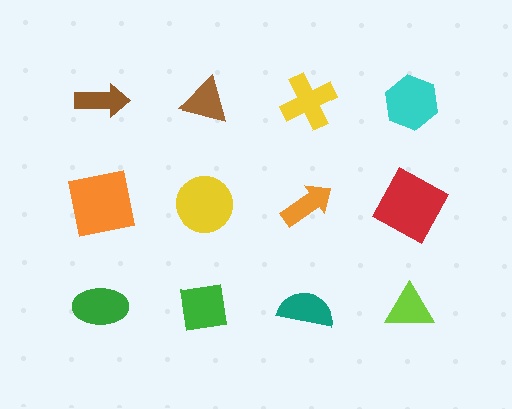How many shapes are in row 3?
4 shapes.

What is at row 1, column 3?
A yellow cross.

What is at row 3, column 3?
A teal semicircle.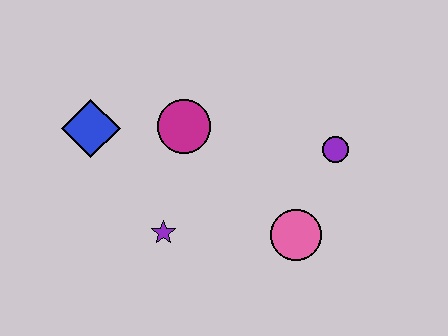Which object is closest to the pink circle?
The purple circle is closest to the pink circle.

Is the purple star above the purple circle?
No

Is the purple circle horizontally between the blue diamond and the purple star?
No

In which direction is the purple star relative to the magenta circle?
The purple star is below the magenta circle.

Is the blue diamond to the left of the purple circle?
Yes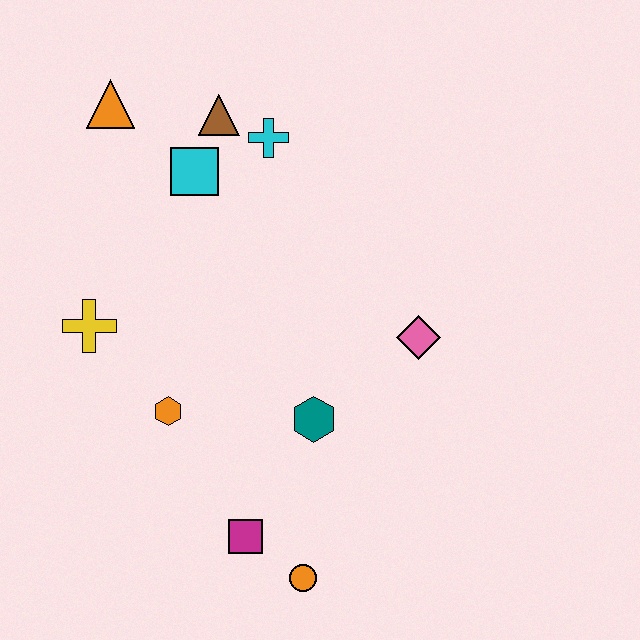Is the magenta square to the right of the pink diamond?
No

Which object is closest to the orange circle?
The magenta square is closest to the orange circle.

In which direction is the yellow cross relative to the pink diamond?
The yellow cross is to the left of the pink diamond.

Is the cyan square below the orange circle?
No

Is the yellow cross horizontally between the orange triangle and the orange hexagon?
No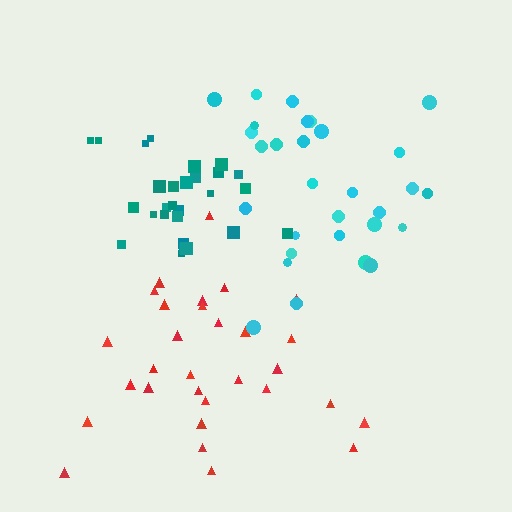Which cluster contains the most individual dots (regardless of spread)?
Red (30).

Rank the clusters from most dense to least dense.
teal, cyan, red.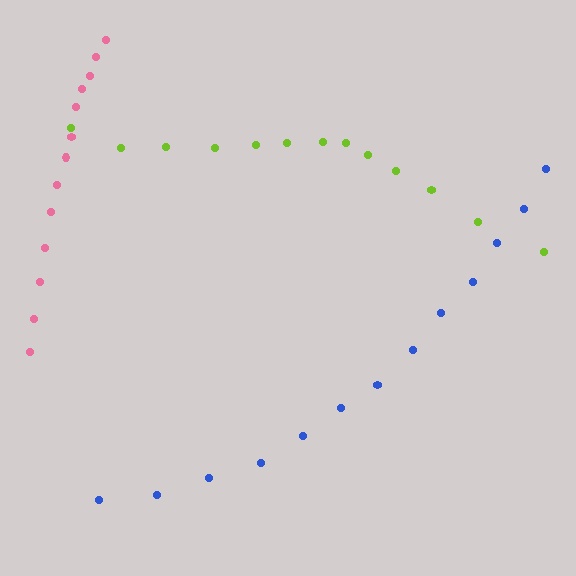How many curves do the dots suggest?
There are 3 distinct paths.